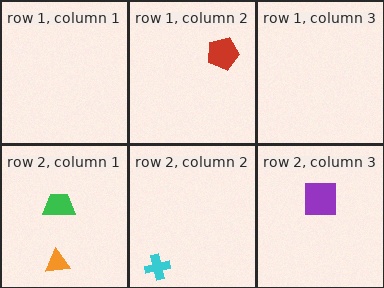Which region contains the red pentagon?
The row 1, column 2 region.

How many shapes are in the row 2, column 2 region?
1.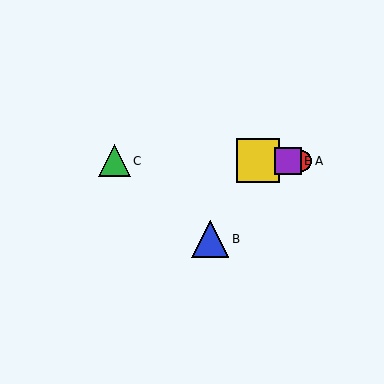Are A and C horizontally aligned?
Yes, both are at y≈161.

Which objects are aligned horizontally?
Objects A, C, D, E are aligned horizontally.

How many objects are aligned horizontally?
4 objects (A, C, D, E) are aligned horizontally.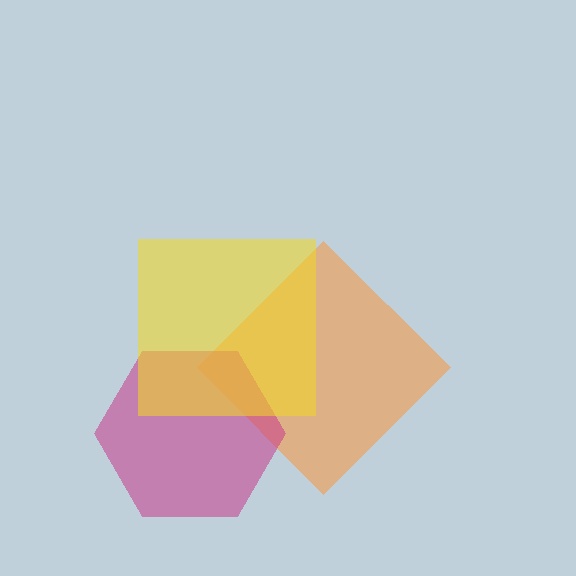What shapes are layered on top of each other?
The layered shapes are: an orange diamond, a magenta hexagon, a yellow square.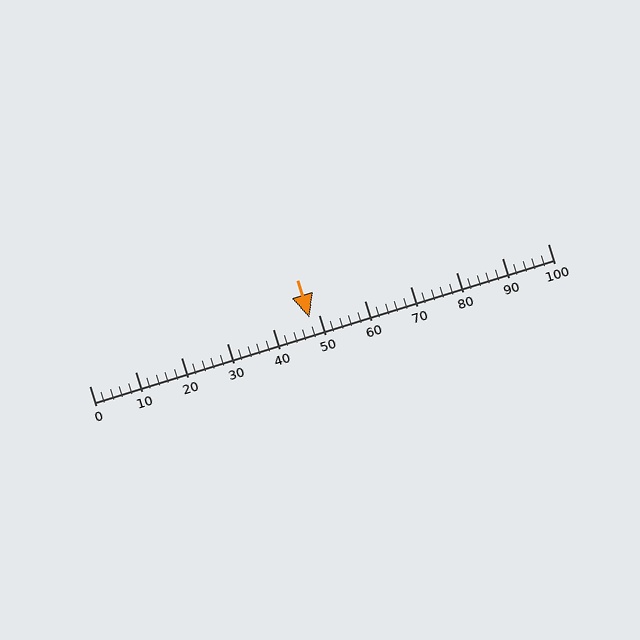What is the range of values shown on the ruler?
The ruler shows values from 0 to 100.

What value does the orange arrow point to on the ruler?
The orange arrow points to approximately 48.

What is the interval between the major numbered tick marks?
The major tick marks are spaced 10 units apart.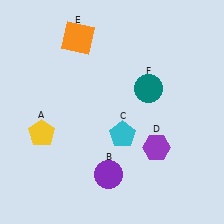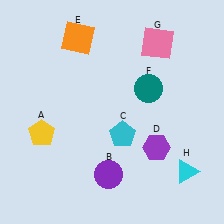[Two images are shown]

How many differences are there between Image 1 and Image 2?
There are 2 differences between the two images.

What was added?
A pink square (G), a cyan triangle (H) were added in Image 2.